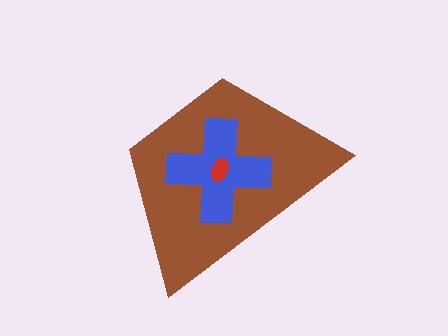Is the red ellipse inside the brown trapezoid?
Yes.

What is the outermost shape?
The brown trapezoid.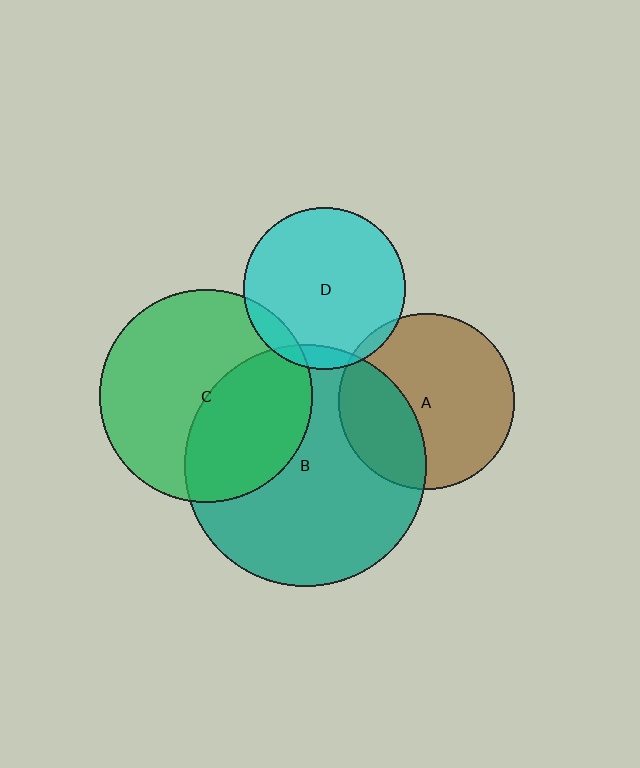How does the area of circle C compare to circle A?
Approximately 1.5 times.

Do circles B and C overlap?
Yes.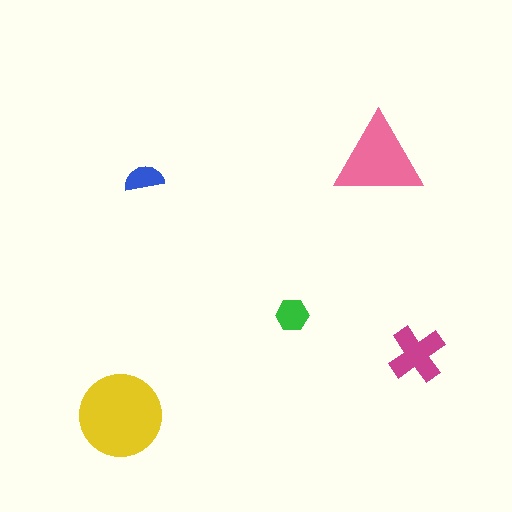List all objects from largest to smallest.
The yellow circle, the pink triangle, the magenta cross, the green hexagon, the blue semicircle.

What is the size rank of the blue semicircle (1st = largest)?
5th.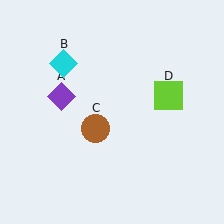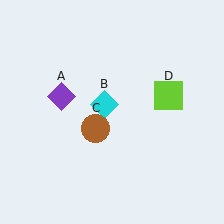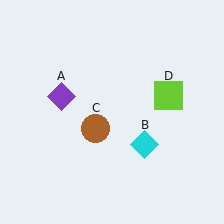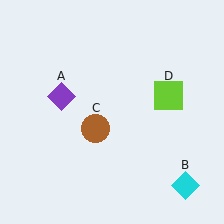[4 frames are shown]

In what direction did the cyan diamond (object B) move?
The cyan diamond (object B) moved down and to the right.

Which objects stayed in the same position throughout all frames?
Purple diamond (object A) and brown circle (object C) and lime square (object D) remained stationary.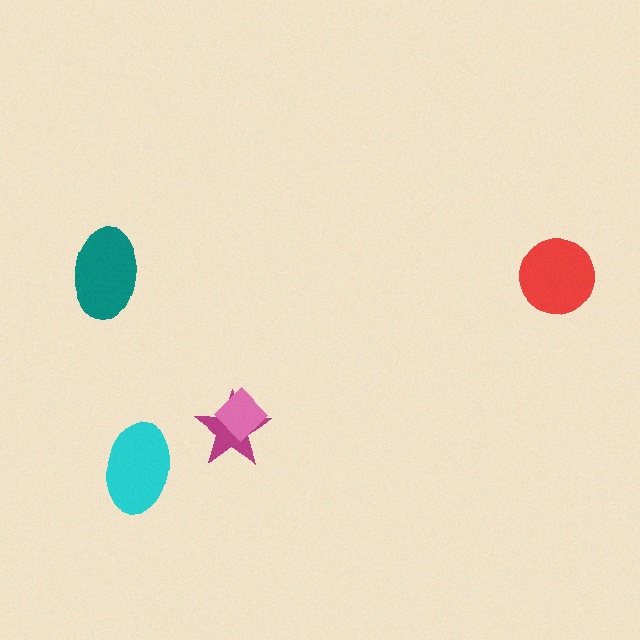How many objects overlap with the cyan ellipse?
0 objects overlap with the cyan ellipse.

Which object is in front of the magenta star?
The pink diamond is in front of the magenta star.